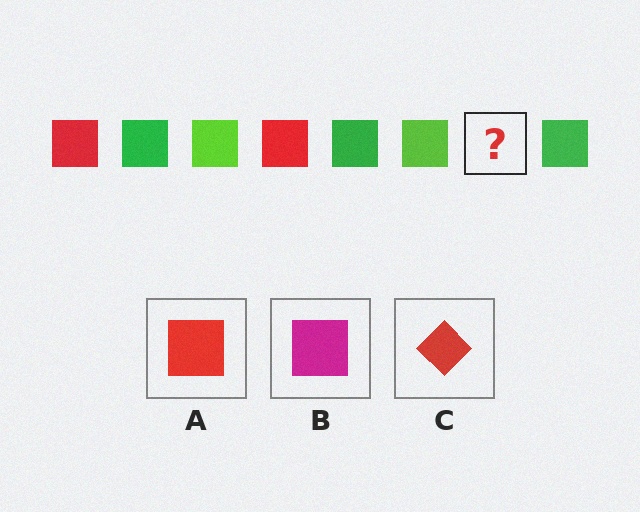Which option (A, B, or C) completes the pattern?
A.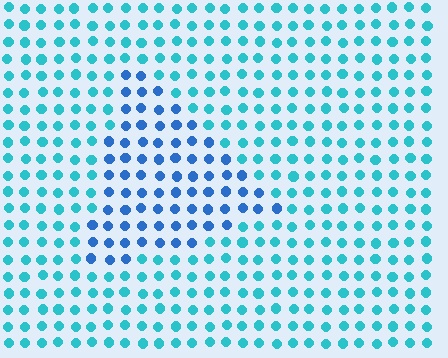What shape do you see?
I see a triangle.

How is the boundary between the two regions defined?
The boundary is defined purely by a slight shift in hue (about 32 degrees). Spacing, size, and orientation are identical on both sides.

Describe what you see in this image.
The image is filled with small cyan elements in a uniform arrangement. A triangle-shaped region is visible where the elements are tinted to a slightly different hue, forming a subtle color boundary.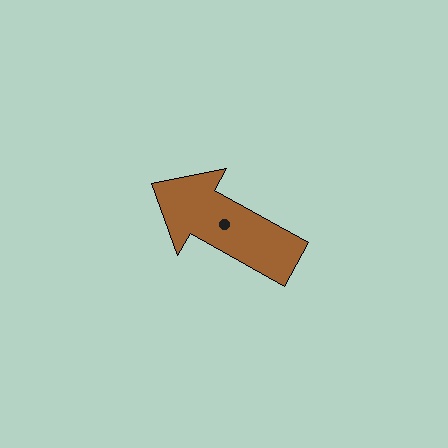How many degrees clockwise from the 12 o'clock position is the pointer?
Approximately 299 degrees.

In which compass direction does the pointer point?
Northwest.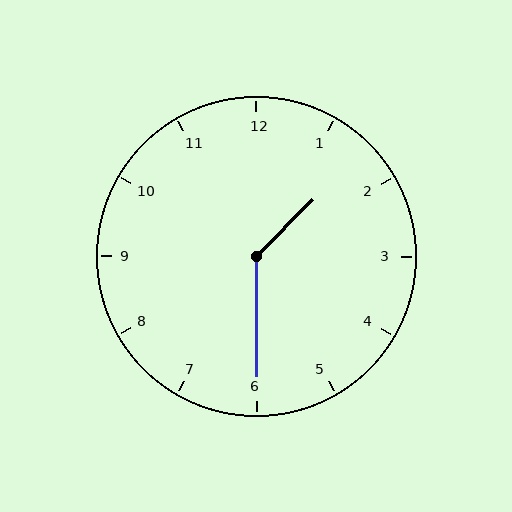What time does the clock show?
1:30.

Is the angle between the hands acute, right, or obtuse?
It is obtuse.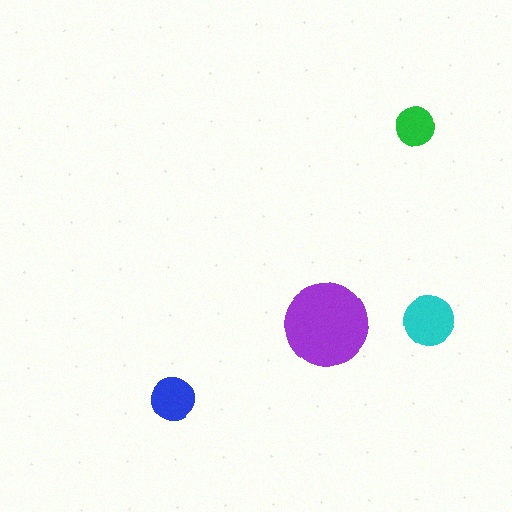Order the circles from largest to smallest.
the purple one, the cyan one, the blue one, the green one.